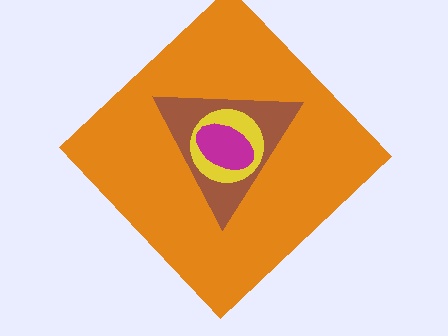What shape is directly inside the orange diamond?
The brown triangle.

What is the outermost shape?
The orange diamond.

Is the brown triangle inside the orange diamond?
Yes.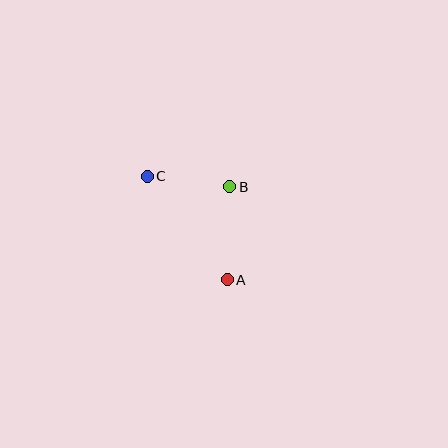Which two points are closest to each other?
Points B and C are closest to each other.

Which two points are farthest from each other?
Points A and C are farthest from each other.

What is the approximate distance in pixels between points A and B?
The distance between A and B is approximately 93 pixels.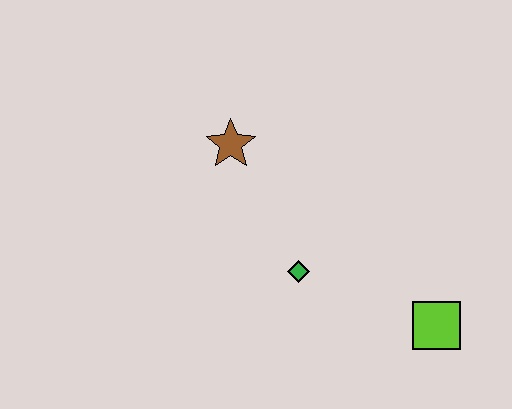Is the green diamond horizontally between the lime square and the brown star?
Yes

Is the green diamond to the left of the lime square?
Yes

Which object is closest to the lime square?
The green diamond is closest to the lime square.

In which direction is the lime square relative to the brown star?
The lime square is to the right of the brown star.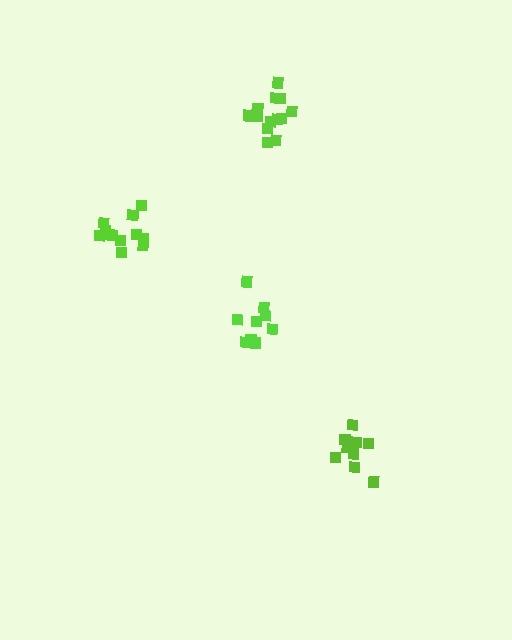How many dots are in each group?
Group 1: 10 dots, Group 2: 12 dots, Group 3: 9 dots, Group 4: 13 dots (44 total).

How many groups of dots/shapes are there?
There are 4 groups.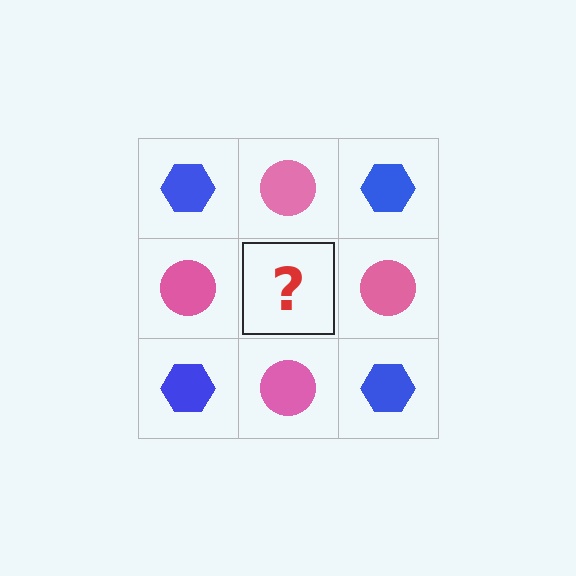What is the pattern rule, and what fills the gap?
The rule is that it alternates blue hexagon and pink circle in a checkerboard pattern. The gap should be filled with a blue hexagon.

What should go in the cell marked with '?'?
The missing cell should contain a blue hexagon.